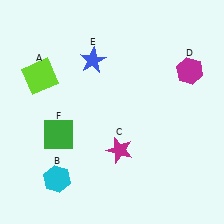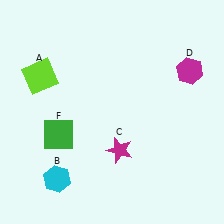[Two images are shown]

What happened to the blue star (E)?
The blue star (E) was removed in Image 2. It was in the top-left area of Image 1.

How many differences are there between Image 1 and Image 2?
There is 1 difference between the two images.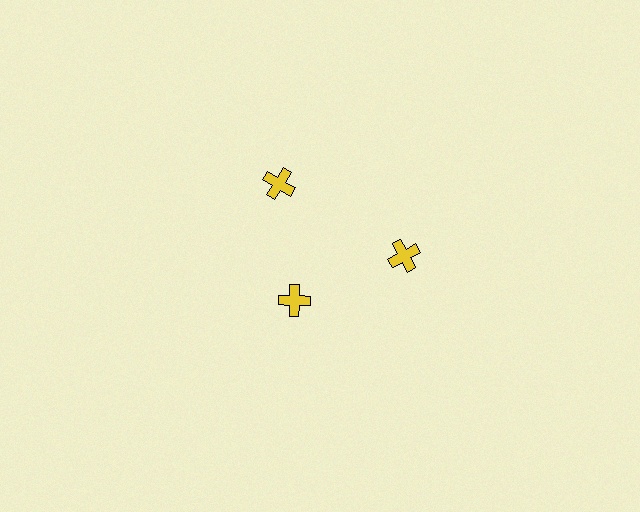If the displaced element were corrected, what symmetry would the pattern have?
It would have 3-fold rotational symmetry — the pattern would map onto itself every 120 degrees.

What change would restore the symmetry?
The symmetry would be restored by moving it outward, back onto the ring so that all 3 crosses sit at equal angles and equal distance from the center.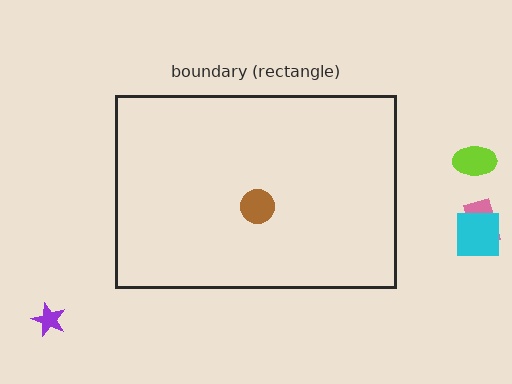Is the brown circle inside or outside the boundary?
Inside.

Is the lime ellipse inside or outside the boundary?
Outside.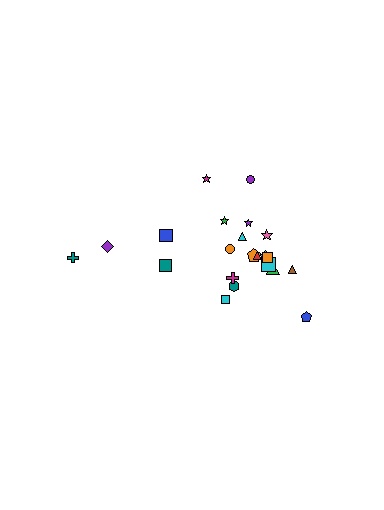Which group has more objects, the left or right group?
The right group.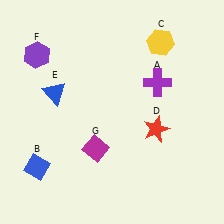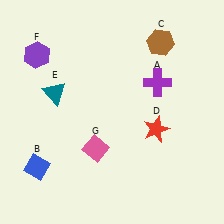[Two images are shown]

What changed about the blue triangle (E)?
In Image 1, E is blue. In Image 2, it changed to teal.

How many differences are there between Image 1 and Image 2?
There are 3 differences between the two images.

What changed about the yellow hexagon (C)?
In Image 1, C is yellow. In Image 2, it changed to brown.